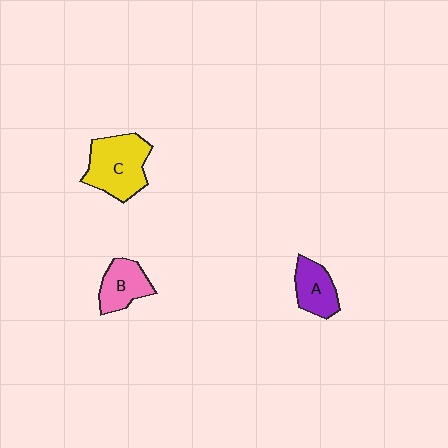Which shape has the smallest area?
Shape A (purple).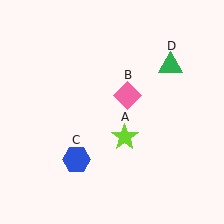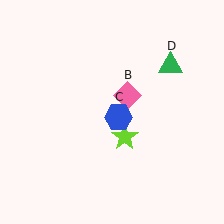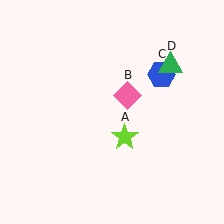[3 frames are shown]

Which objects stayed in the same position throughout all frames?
Lime star (object A) and pink diamond (object B) and green triangle (object D) remained stationary.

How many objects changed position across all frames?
1 object changed position: blue hexagon (object C).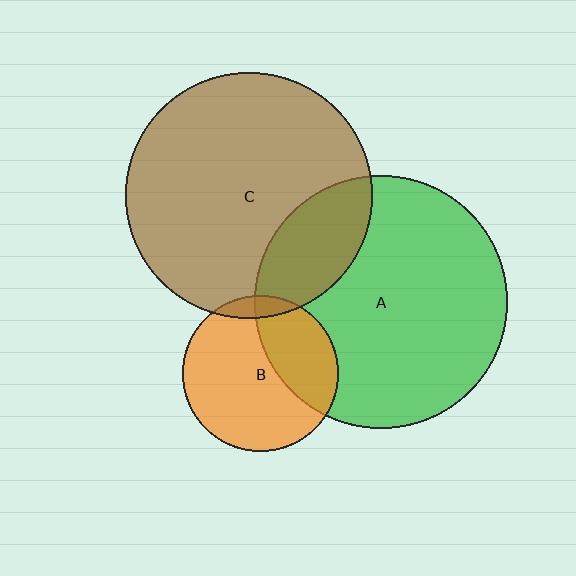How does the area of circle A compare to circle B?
Approximately 2.6 times.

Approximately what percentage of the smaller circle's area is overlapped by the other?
Approximately 5%.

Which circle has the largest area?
Circle A (green).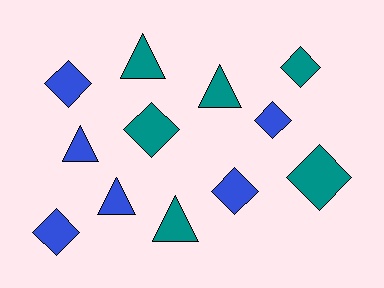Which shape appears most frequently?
Diamond, with 7 objects.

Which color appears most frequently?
Blue, with 6 objects.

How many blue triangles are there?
There are 2 blue triangles.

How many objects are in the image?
There are 12 objects.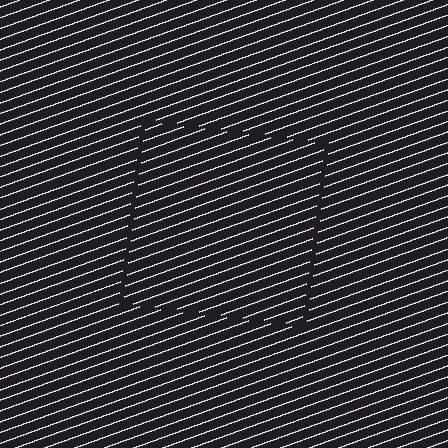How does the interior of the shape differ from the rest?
The interior of the shape contains the same grating, shifted by half a period — the contour is defined by the phase discontinuity where line-ends from the inner and outer gratings abut.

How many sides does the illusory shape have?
4 sides — the line-ends trace a square.